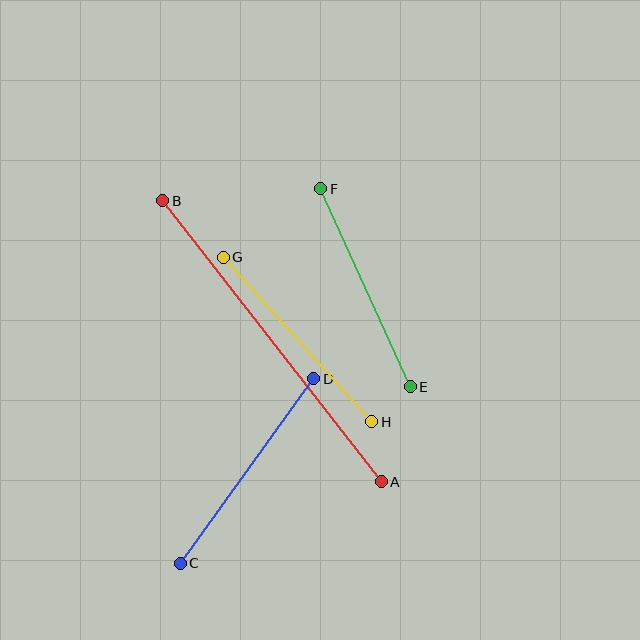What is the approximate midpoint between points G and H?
The midpoint is at approximately (297, 340) pixels.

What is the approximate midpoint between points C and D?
The midpoint is at approximately (247, 471) pixels.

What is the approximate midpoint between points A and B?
The midpoint is at approximately (272, 341) pixels.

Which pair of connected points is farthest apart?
Points A and B are farthest apart.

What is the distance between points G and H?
The distance is approximately 222 pixels.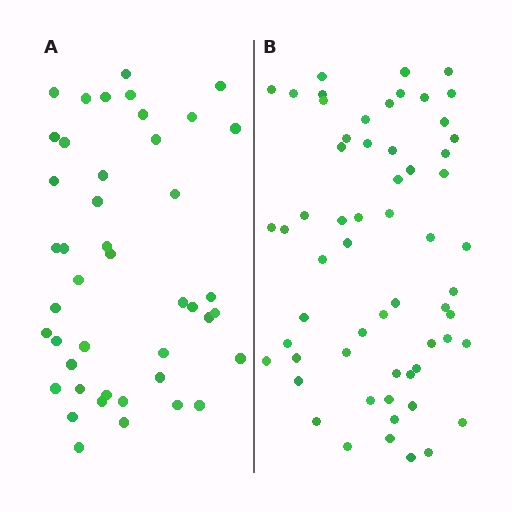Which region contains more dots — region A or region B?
Region B (the right region) has more dots.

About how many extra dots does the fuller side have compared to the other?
Region B has approximately 15 more dots than region A.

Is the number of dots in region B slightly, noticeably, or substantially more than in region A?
Region B has noticeably more, but not dramatically so. The ratio is roughly 1.4 to 1.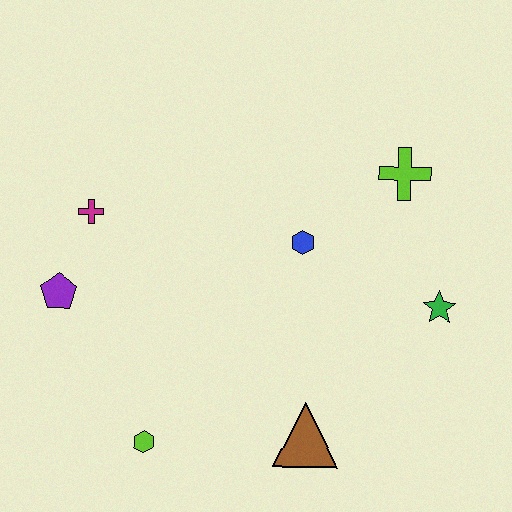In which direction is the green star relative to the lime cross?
The green star is below the lime cross.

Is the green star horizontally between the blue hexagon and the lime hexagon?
No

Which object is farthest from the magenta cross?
The green star is farthest from the magenta cross.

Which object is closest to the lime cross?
The blue hexagon is closest to the lime cross.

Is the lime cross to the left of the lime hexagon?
No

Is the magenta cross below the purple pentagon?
No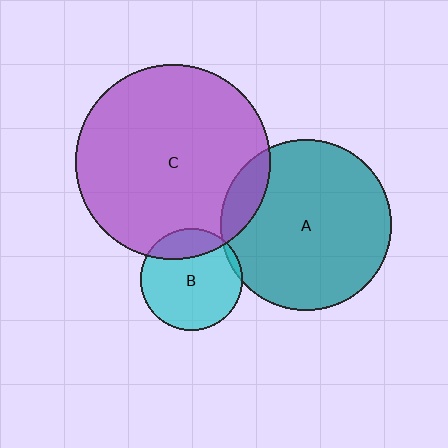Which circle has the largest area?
Circle C (purple).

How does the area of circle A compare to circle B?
Approximately 2.8 times.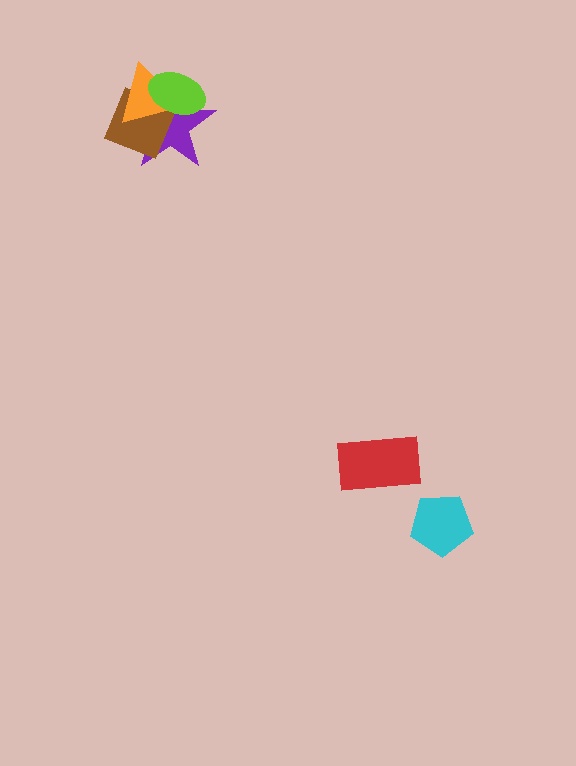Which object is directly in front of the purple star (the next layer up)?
The brown diamond is directly in front of the purple star.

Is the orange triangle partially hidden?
Yes, it is partially covered by another shape.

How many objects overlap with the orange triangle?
3 objects overlap with the orange triangle.